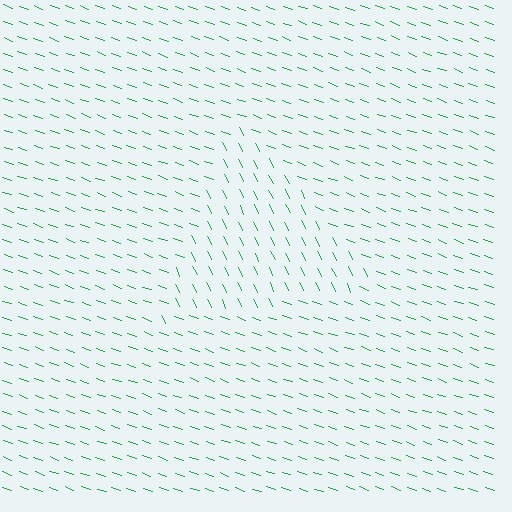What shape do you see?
I see a triangle.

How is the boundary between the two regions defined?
The boundary is defined purely by a change in line orientation (approximately 45 degrees difference). All lines are the same color and thickness.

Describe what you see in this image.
The image is filled with small green line segments. A triangle region in the image has lines oriented differently from the surrounding lines, creating a visible texture boundary.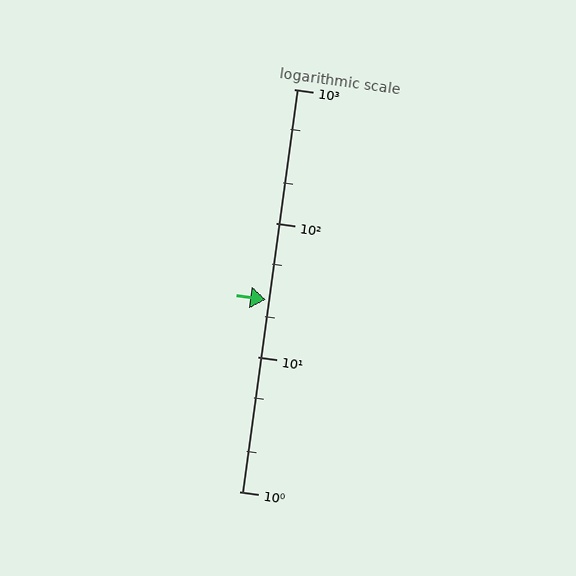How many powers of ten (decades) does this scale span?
The scale spans 3 decades, from 1 to 1000.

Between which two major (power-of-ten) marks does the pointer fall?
The pointer is between 10 and 100.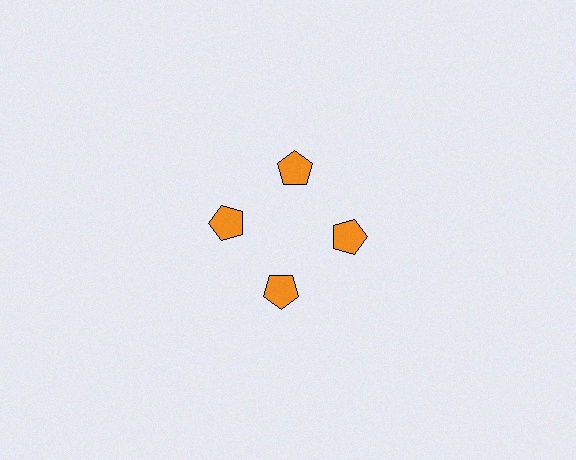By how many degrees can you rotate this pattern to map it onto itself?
The pattern maps onto itself every 90 degrees of rotation.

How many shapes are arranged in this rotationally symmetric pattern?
There are 4 shapes, arranged in 4 groups of 1.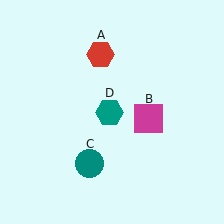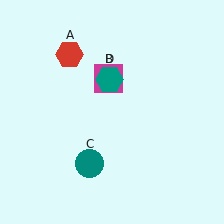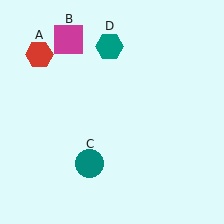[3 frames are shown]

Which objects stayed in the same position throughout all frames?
Teal circle (object C) remained stationary.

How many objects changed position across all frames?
3 objects changed position: red hexagon (object A), magenta square (object B), teal hexagon (object D).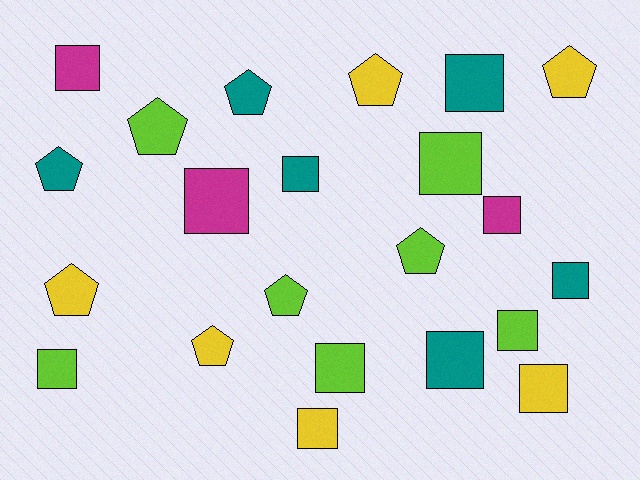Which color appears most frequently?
Lime, with 7 objects.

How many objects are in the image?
There are 22 objects.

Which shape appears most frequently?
Square, with 13 objects.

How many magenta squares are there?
There are 3 magenta squares.